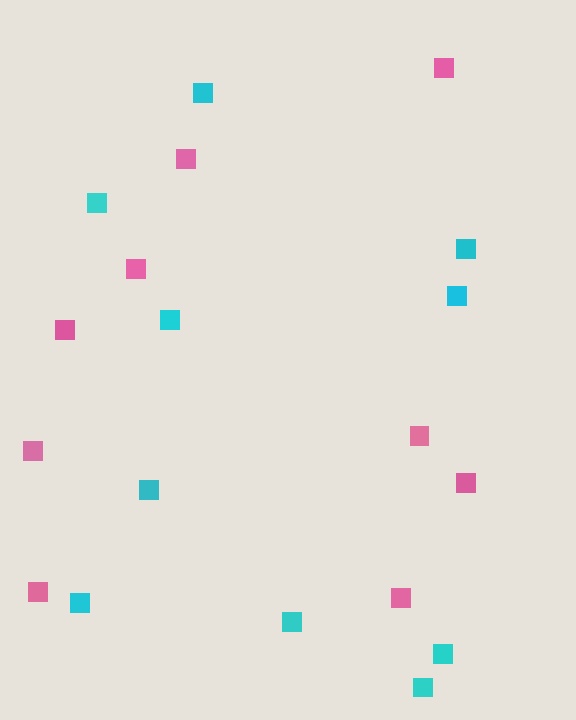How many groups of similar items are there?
There are 2 groups: one group of cyan squares (10) and one group of pink squares (9).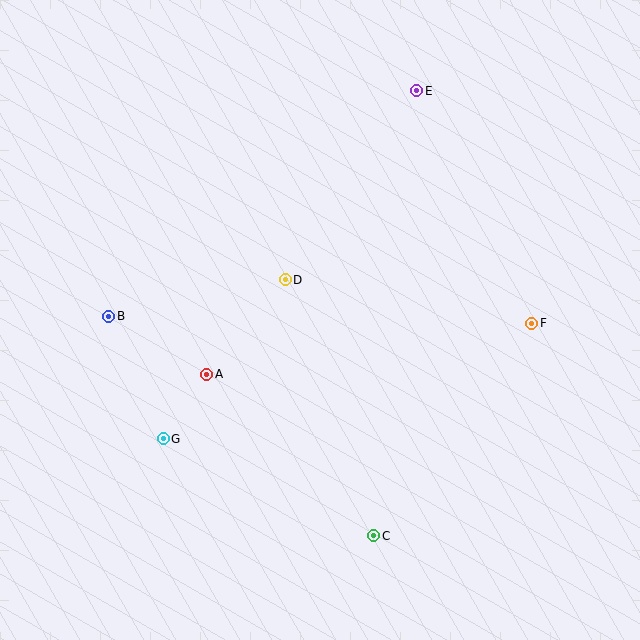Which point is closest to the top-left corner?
Point B is closest to the top-left corner.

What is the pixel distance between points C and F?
The distance between C and F is 265 pixels.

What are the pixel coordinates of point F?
Point F is at (532, 323).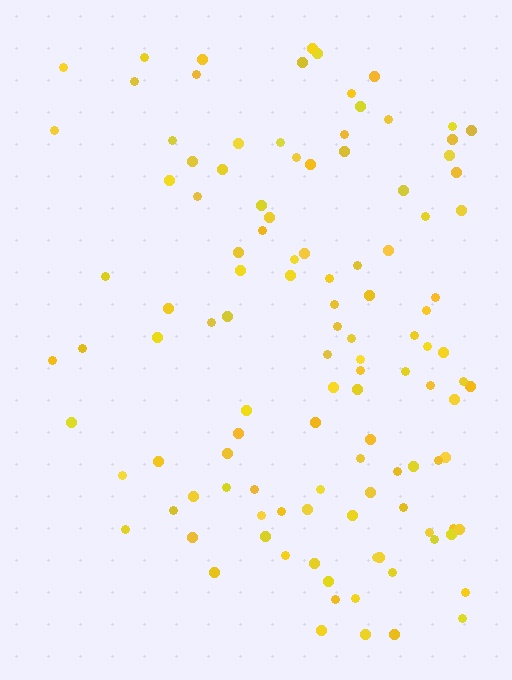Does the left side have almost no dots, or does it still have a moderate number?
Still a moderate number, just noticeably fewer than the right.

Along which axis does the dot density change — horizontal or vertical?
Horizontal.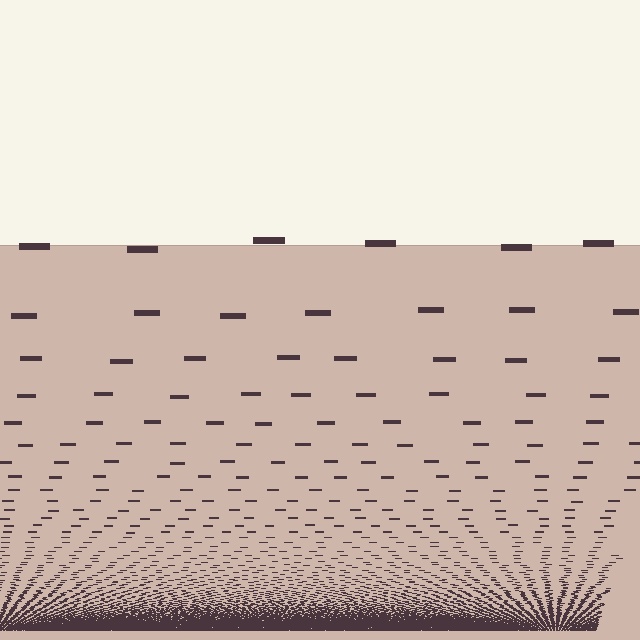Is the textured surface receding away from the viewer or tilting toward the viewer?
The surface appears to tilt toward the viewer. Texture elements get larger and sparser toward the top.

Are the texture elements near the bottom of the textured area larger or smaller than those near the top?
Smaller. The gradient is inverted — elements near the bottom are smaller and denser.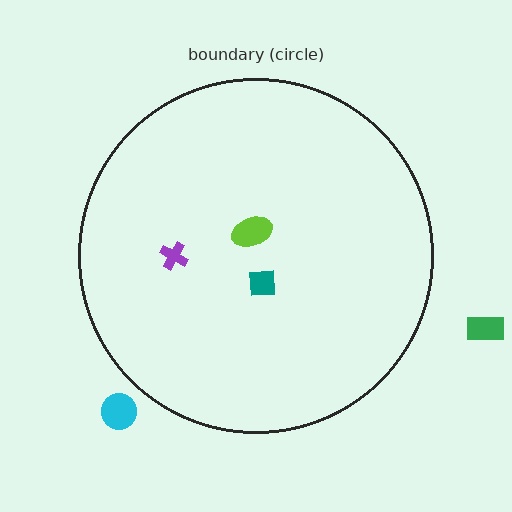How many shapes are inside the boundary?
3 inside, 2 outside.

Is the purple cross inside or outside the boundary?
Inside.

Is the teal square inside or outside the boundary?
Inside.